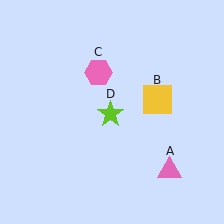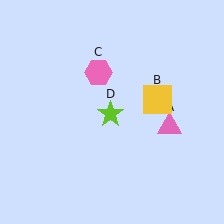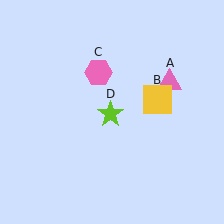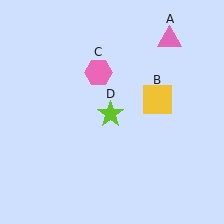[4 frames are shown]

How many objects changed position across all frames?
1 object changed position: pink triangle (object A).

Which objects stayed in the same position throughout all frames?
Yellow square (object B) and pink hexagon (object C) and lime star (object D) remained stationary.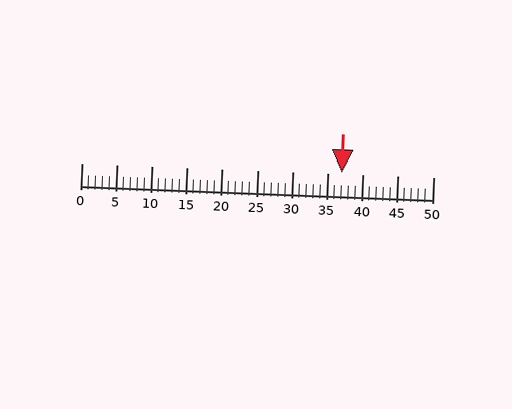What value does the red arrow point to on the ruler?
The red arrow points to approximately 37.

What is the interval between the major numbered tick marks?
The major tick marks are spaced 5 units apart.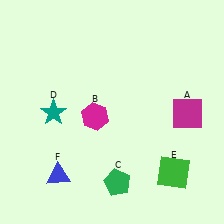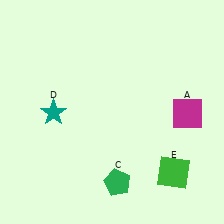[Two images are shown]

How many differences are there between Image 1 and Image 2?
There are 2 differences between the two images.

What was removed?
The blue triangle (F), the magenta hexagon (B) were removed in Image 2.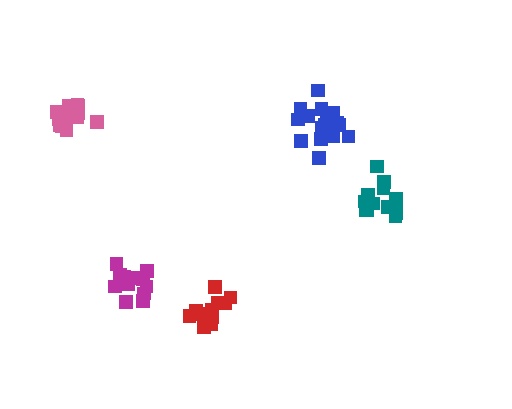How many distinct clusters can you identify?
There are 5 distinct clusters.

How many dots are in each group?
Group 1: 13 dots, Group 2: 12 dots, Group 3: 17 dots, Group 4: 11 dots, Group 5: 12 dots (65 total).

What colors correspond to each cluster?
The clusters are colored: pink, magenta, blue, red, teal.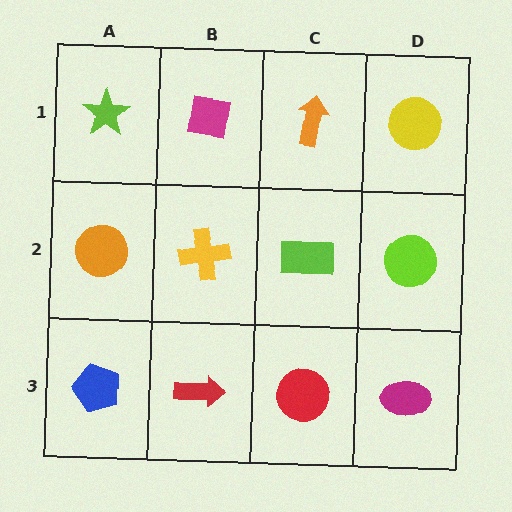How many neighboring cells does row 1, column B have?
3.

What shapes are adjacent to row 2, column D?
A yellow circle (row 1, column D), a magenta ellipse (row 3, column D), a lime rectangle (row 2, column C).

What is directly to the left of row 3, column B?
A blue pentagon.